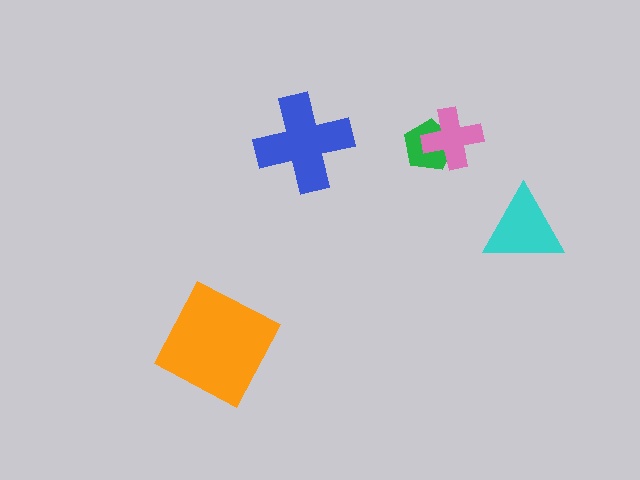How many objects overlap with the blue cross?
0 objects overlap with the blue cross.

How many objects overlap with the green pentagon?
1 object overlaps with the green pentagon.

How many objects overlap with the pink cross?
1 object overlaps with the pink cross.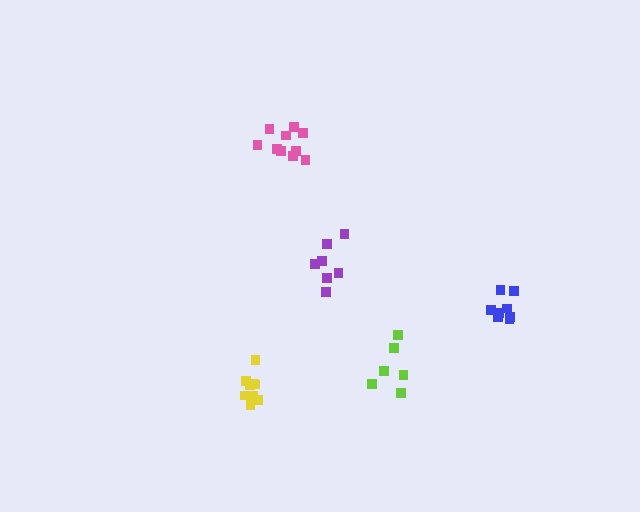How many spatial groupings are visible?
There are 5 spatial groupings.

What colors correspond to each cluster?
The clusters are colored: blue, purple, lime, pink, yellow.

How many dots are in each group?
Group 1: 8 dots, Group 2: 7 dots, Group 3: 6 dots, Group 4: 10 dots, Group 5: 10 dots (41 total).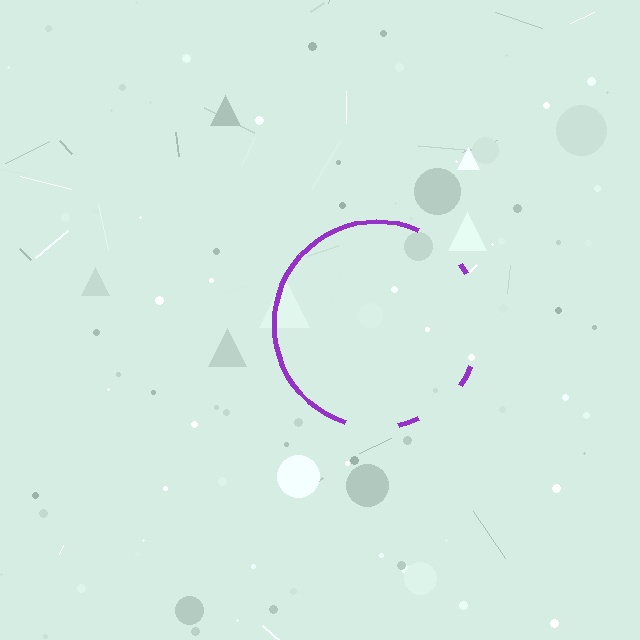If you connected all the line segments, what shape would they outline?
They would outline a circle.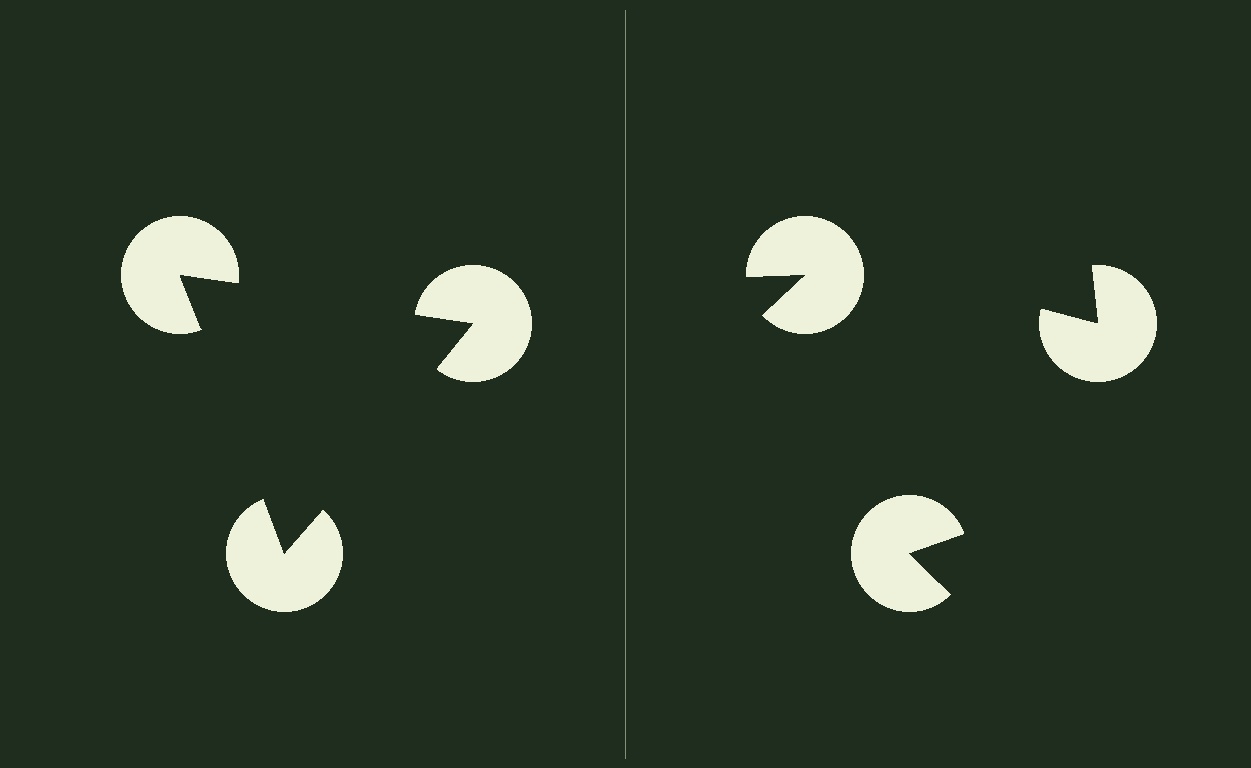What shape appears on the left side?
An illusory triangle.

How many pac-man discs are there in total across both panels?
6 — 3 on each side.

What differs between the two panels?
The pac-man discs are positioned identically on both sides; only the wedge orientations differ. On the left they align to a triangle; on the right they are misaligned.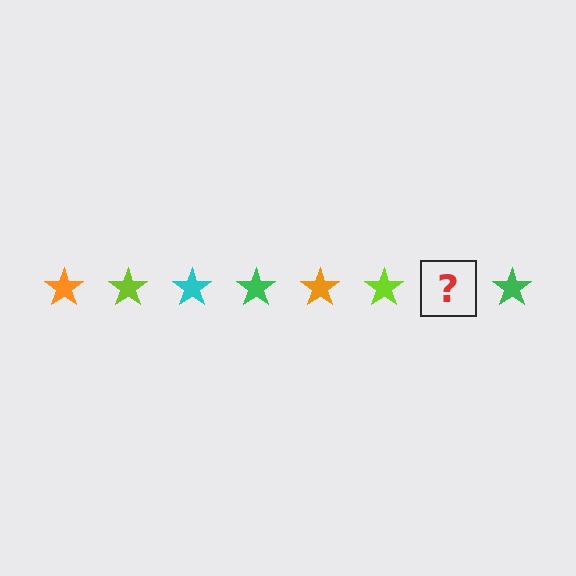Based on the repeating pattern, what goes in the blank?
The blank should be a cyan star.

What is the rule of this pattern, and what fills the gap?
The rule is that the pattern cycles through orange, lime, cyan, green stars. The gap should be filled with a cyan star.